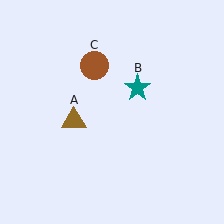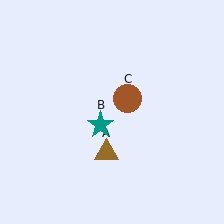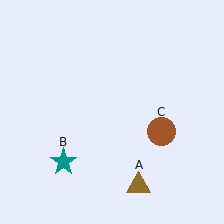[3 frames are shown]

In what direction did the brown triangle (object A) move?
The brown triangle (object A) moved down and to the right.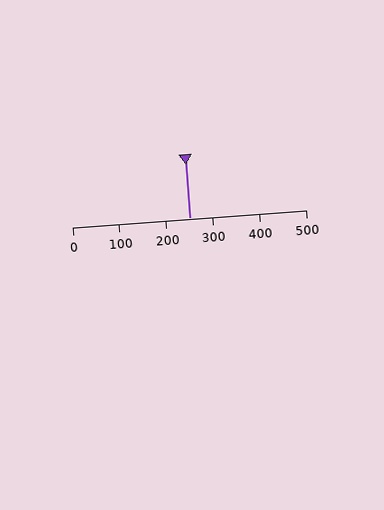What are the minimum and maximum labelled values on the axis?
The axis runs from 0 to 500.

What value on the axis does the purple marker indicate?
The marker indicates approximately 250.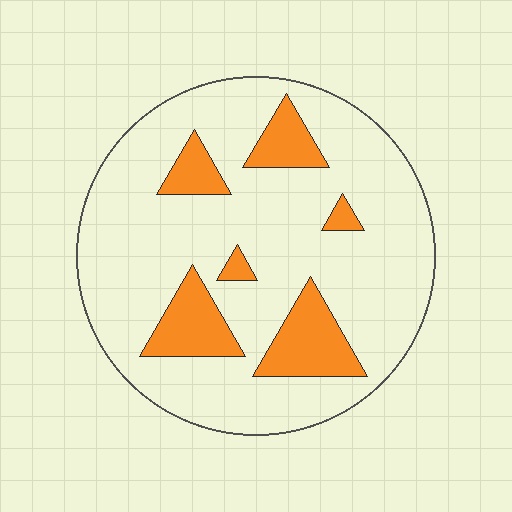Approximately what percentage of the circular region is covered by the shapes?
Approximately 20%.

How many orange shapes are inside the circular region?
6.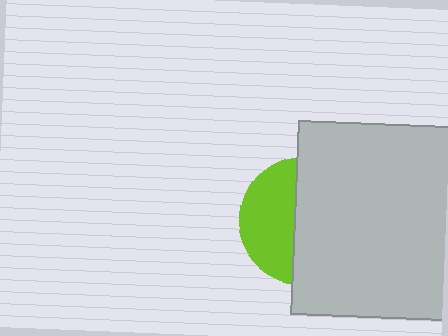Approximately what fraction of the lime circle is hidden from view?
Roughly 59% of the lime circle is hidden behind the light gray square.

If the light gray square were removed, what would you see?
You would see the complete lime circle.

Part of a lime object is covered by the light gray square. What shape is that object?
It is a circle.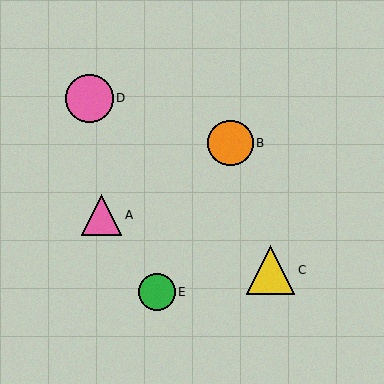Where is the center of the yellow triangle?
The center of the yellow triangle is at (271, 270).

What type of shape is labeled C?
Shape C is a yellow triangle.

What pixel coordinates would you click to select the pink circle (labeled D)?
Click at (89, 98) to select the pink circle D.